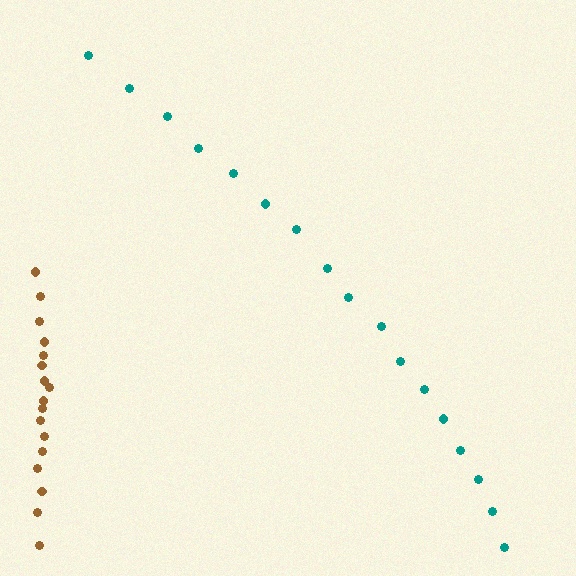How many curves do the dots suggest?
There are 2 distinct paths.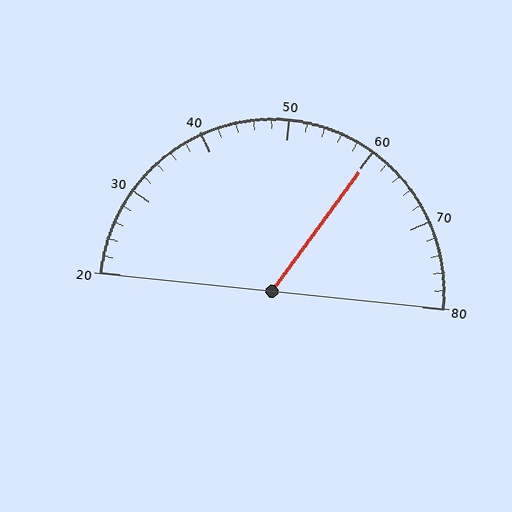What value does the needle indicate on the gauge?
The needle indicates approximately 60.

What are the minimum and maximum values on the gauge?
The gauge ranges from 20 to 80.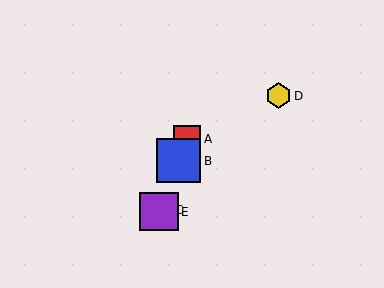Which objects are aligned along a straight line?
Objects A, B, C, E are aligned along a straight line.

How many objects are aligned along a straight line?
4 objects (A, B, C, E) are aligned along a straight line.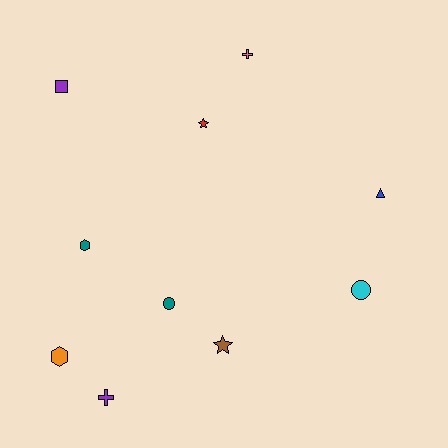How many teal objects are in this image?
There are 2 teal objects.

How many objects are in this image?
There are 10 objects.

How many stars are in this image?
There are 2 stars.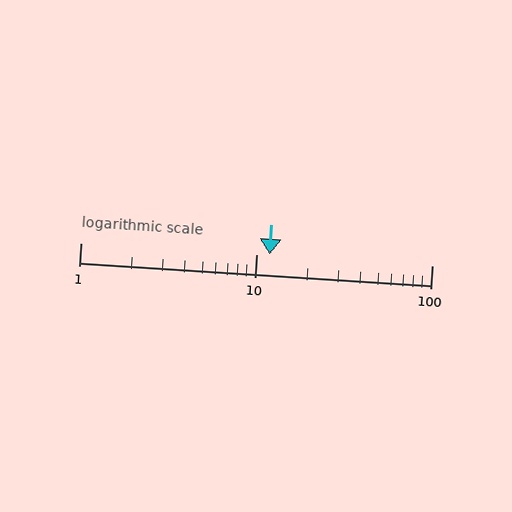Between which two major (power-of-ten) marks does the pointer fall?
The pointer is between 10 and 100.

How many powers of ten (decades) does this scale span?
The scale spans 2 decades, from 1 to 100.